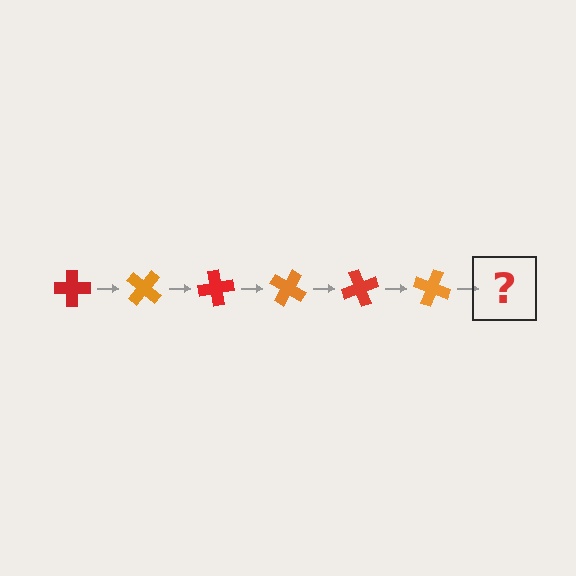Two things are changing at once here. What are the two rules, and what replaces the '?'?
The two rules are that it rotates 40 degrees each step and the color cycles through red and orange. The '?' should be a red cross, rotated 240 degrees from the start.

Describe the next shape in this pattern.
It should be a red cross, rotated 240 degrees from the start.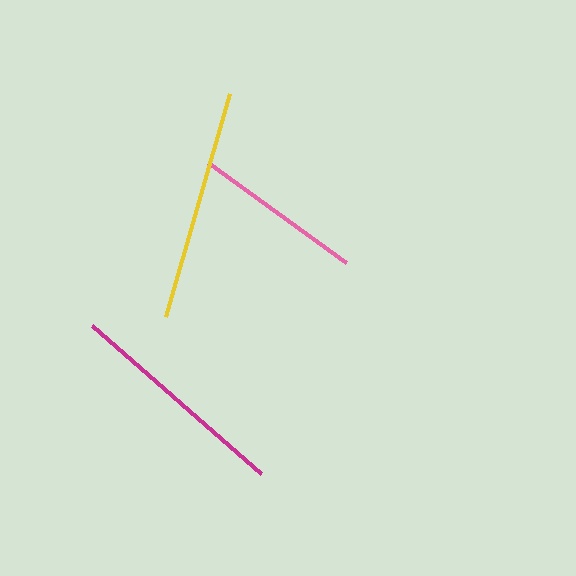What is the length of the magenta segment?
The magenta segment is approximately 224 pixels long.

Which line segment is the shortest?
The pink line is the shortest at approximately 170 pixels.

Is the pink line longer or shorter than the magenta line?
The magenta line is longer than the pink line.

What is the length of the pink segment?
The pink segment is approximately 170 pixels long.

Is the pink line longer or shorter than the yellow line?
The yellow line is longer than the pink line.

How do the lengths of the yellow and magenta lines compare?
The yellow and magenta lines are approximately the same length.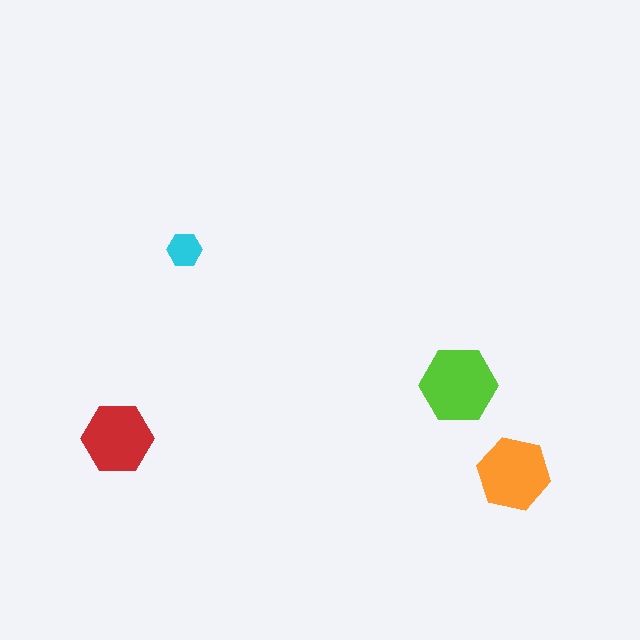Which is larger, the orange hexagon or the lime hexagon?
The lime one.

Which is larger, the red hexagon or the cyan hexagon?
The red one.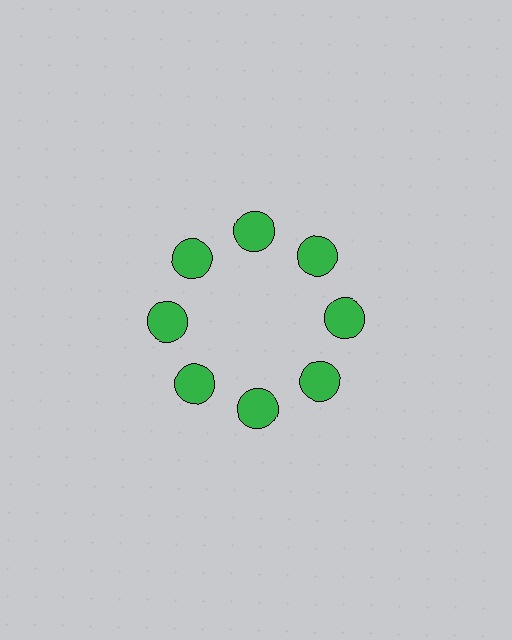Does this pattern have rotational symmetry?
Yes, this pattern has 8-fold rotational symmetry. It looks the same after rotating 45 degrees around the center.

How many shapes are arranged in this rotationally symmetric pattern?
There are 8 shapes, arranged in 8 groups of 1.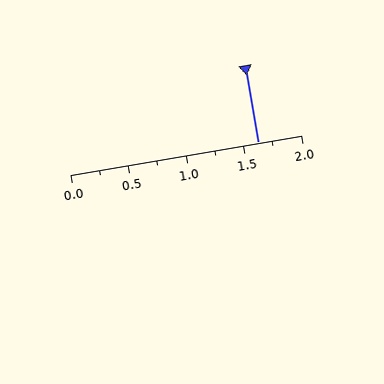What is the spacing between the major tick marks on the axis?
The major ticks are spaced 0.5 apart.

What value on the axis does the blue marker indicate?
The marker indicates approximately 1.62.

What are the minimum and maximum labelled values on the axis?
The axis runs from 0.0 to 2.0.